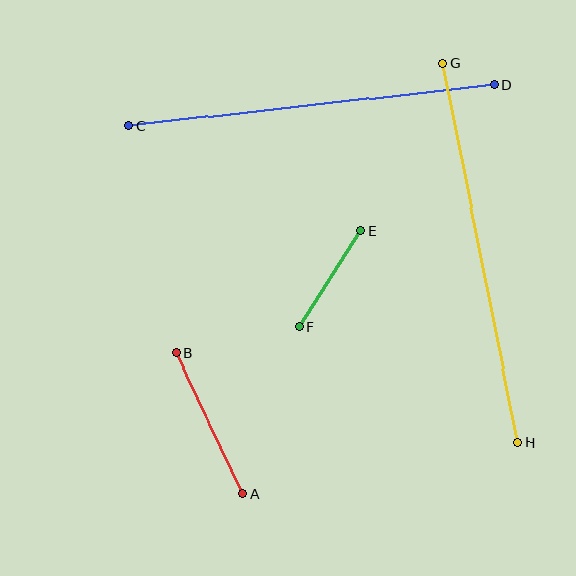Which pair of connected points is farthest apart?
Points G and H are farthest apart.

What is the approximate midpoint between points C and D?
The midpoint is at approximately (312, 106) pixels.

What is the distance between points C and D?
The distance is approximately 368 pixels.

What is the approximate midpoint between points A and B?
The midpoint is at approximately (209, 423) pixels.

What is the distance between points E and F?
The distance is approximately 114 pixels.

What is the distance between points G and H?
The distance is approximately 387 pixels.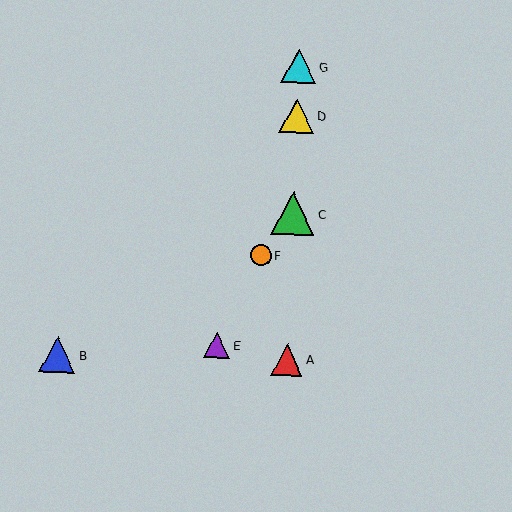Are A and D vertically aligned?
Yes, both are at x≈287.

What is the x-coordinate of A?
Object A is at x≈287.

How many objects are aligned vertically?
4 objects (A, C, D, G) are aligned vertically.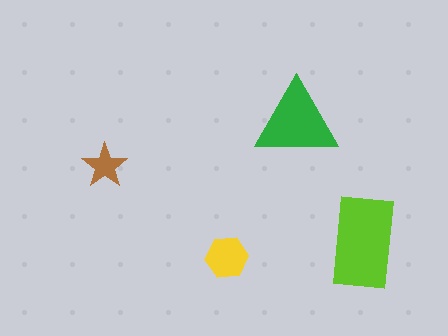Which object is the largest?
The lime rectangle.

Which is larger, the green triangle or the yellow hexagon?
The green triangle.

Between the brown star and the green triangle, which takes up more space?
The green triangle.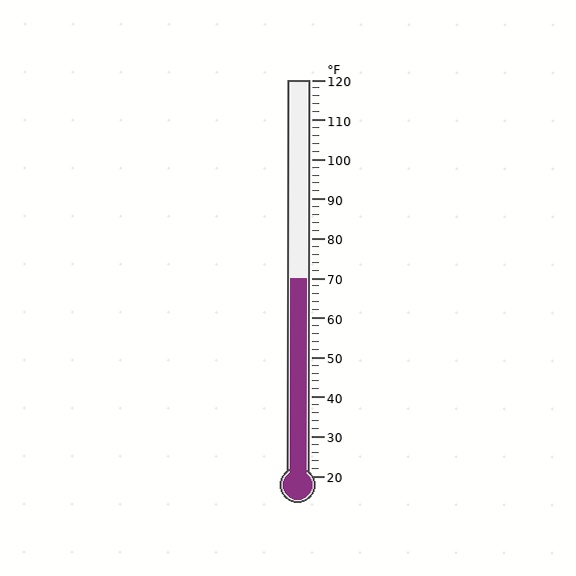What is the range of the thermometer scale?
The thermometer scale ranges from 20°F to 120°F.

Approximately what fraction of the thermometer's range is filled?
The thermometer is filled to approximately 50% of its range.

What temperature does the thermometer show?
The thermometer shows approximately 70°F.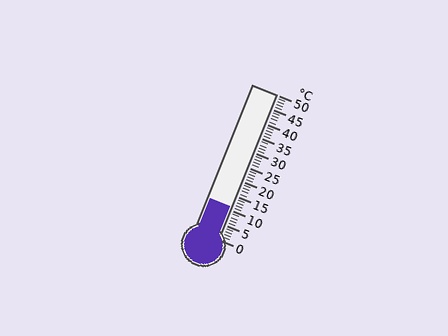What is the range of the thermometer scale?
The thermometer scale ranges from 0°C to 50°C.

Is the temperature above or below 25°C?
The temperature is below 25°C.